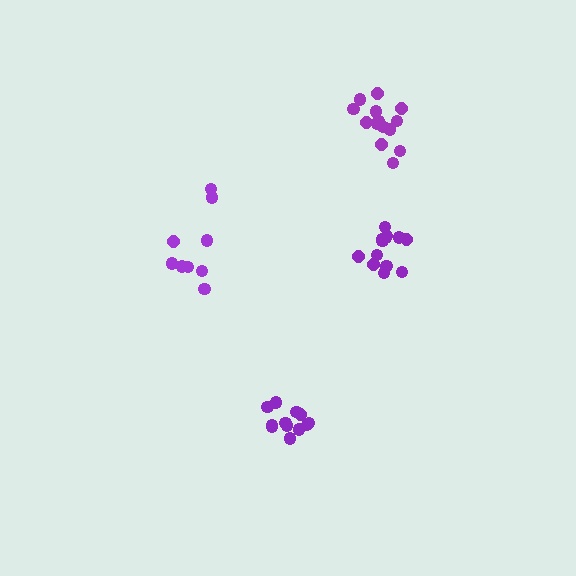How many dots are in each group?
Group 1: 14 dots, Group 2: 12 dots, Group 3: 13 dots, Group 4: 9 dots (48 total).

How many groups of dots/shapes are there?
There are 4 groups.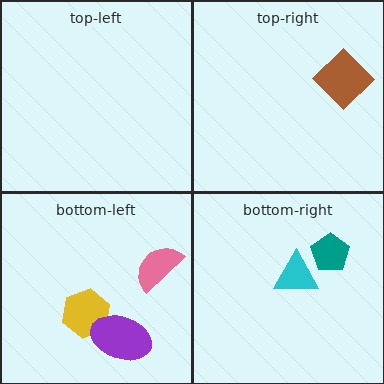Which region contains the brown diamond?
The top-right region.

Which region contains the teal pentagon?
The bottom-right region.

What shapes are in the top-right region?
The brown diamond.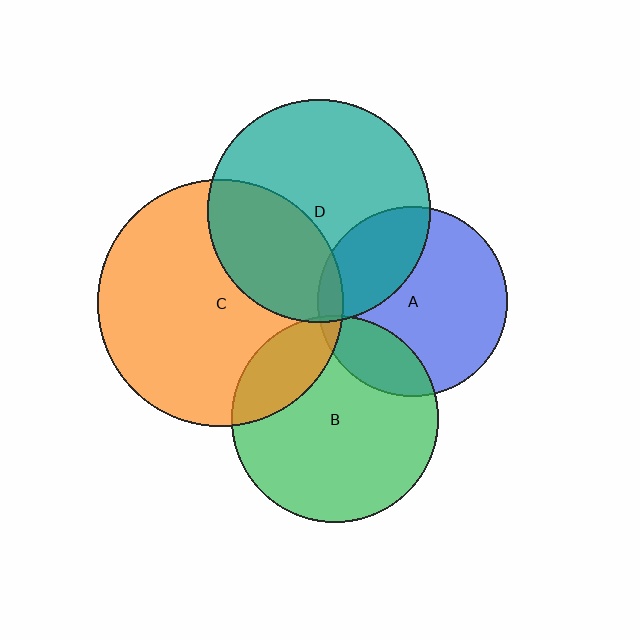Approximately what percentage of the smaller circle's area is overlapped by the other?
Approximately 35%.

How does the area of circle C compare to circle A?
Approximately 1.7 times.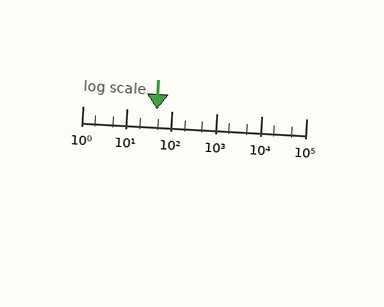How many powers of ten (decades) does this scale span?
The scale spans 5 decades, from 1 to 100000.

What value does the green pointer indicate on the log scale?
The pointer indicates approximately 47.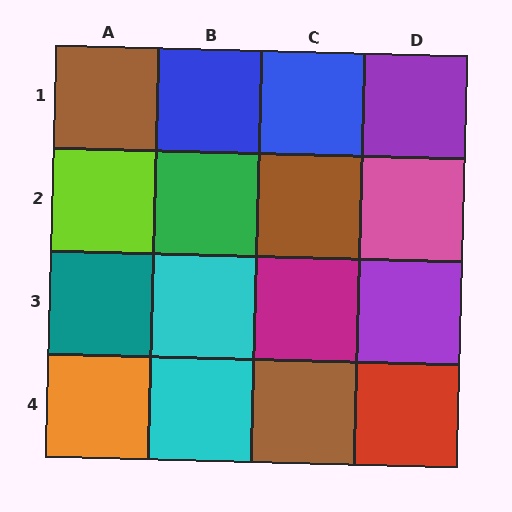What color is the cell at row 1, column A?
Brown.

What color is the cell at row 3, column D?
Purple.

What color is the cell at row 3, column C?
Magenta.